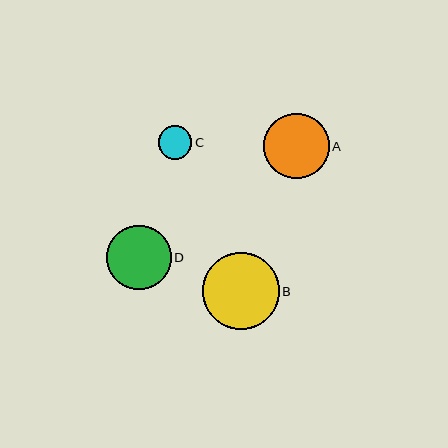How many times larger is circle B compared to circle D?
Circle B is approximately 1.2 times the size of circle D.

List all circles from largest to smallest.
From largest to smallest: B, A, D, C.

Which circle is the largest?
Circle B is the largest with a size of approximately 76 pixels.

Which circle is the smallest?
Circle C is the smallest with a size of approximately 34 pixels.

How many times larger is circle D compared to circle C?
Circle D is approximately 1.9 times the size of circle C.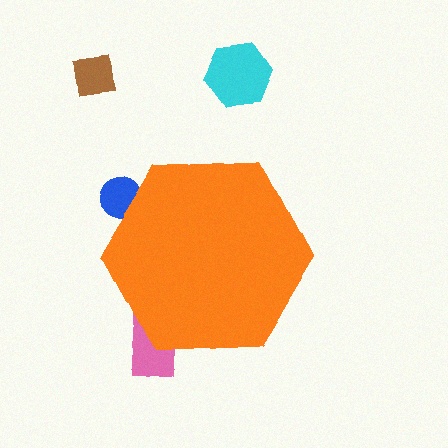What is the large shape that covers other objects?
An orange hexagon.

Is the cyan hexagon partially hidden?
No, the cyan hexagon is fully visible.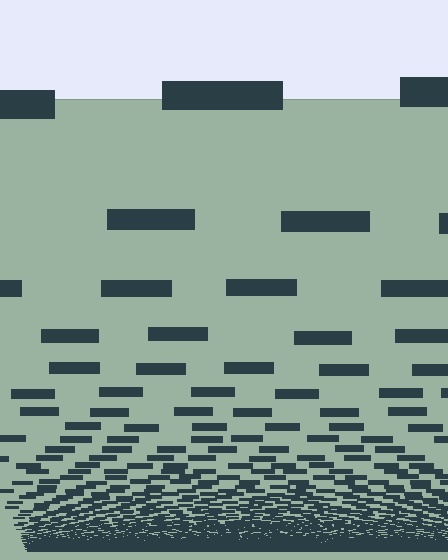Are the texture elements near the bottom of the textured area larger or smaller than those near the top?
Smaller. The gradient is inverted — elements near the bottom are smaller and denser.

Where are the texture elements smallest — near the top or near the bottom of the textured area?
Near the bottom.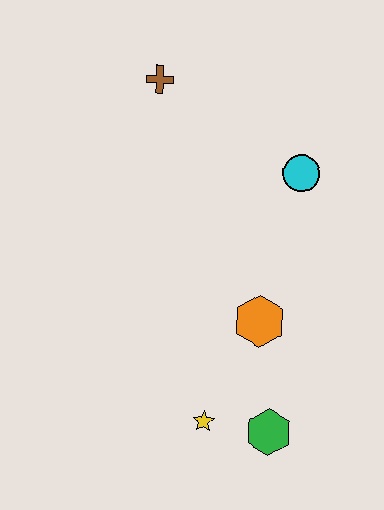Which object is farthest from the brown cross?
The green hexagon is farthest from the brown cross.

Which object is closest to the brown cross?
The cyan circle is closest to the brown cross.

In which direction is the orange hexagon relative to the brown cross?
The orange hexagon is below the brown cross.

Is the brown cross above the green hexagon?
Yes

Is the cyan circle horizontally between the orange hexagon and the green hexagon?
No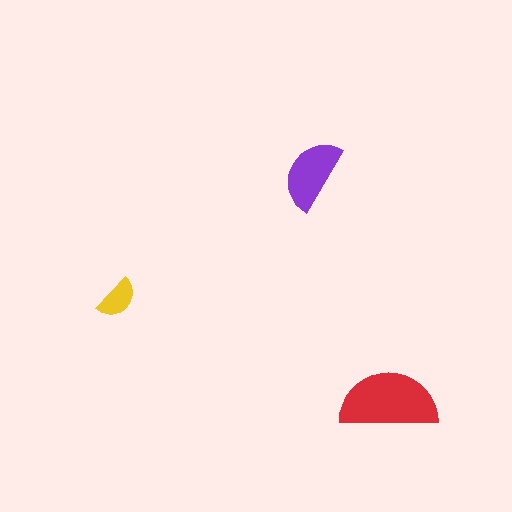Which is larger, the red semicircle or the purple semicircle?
The red one.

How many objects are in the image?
There are 3 objects in the image.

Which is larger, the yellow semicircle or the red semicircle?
The red one.